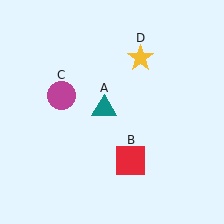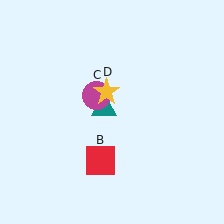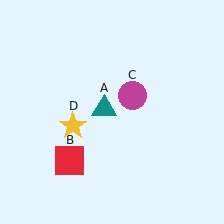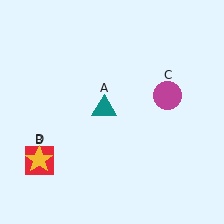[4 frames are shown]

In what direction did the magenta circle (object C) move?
The magenta circle (object C) moved right.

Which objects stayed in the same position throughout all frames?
Teal triangle (object A) remained stationary.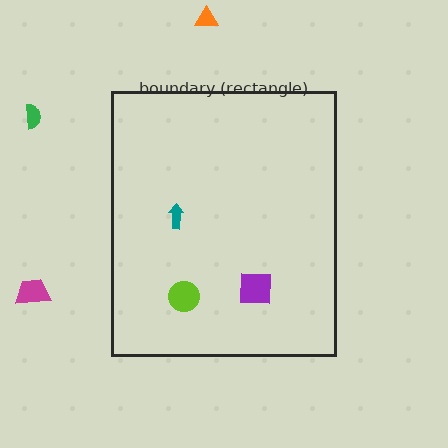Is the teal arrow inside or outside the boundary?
Inside.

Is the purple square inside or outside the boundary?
Inside.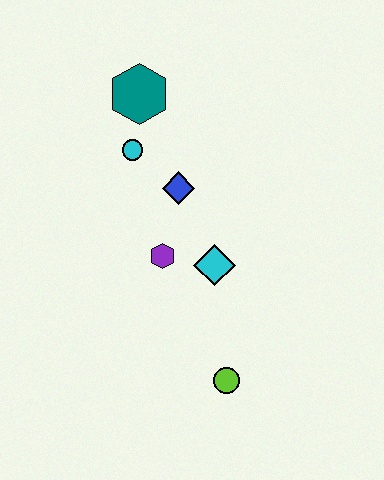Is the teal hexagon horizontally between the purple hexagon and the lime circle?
No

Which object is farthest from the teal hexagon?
The lime circle is farthest from the teal hexagon.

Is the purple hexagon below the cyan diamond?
No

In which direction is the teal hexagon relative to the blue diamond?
The teal hexagon is above the blue diamond.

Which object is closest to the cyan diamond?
The purple hexagon is closest to the cyan diamond.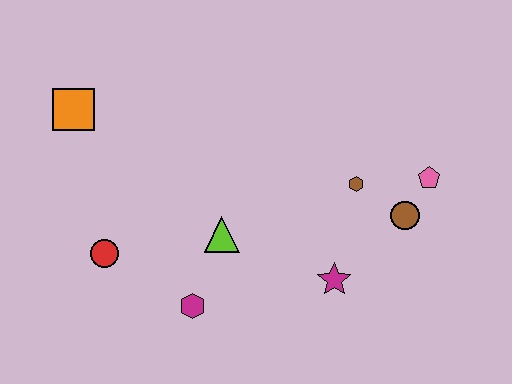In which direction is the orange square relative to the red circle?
The orange square is above the red circle.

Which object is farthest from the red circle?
The pink pentagon is farthest from the red circle.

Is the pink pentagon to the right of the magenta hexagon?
Yes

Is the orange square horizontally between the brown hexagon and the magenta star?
No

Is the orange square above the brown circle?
Yes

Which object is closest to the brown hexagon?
The brown circle is closest to the brown hexagon.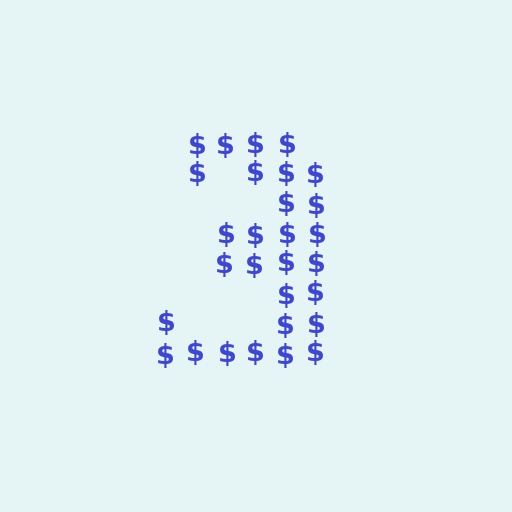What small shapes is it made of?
It is made of small dollar signs.